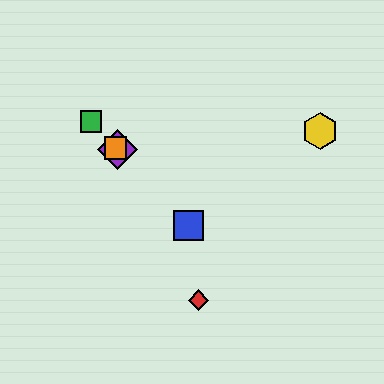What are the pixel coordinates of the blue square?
The blue square is at (189, 225).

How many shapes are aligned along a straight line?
4 shapes (the blue square, the green square, the purple diamond, the orange square) are aligned along a straight line.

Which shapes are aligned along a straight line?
The blue square, the green square, the purple diamond, the orange square are aligned along a straight line.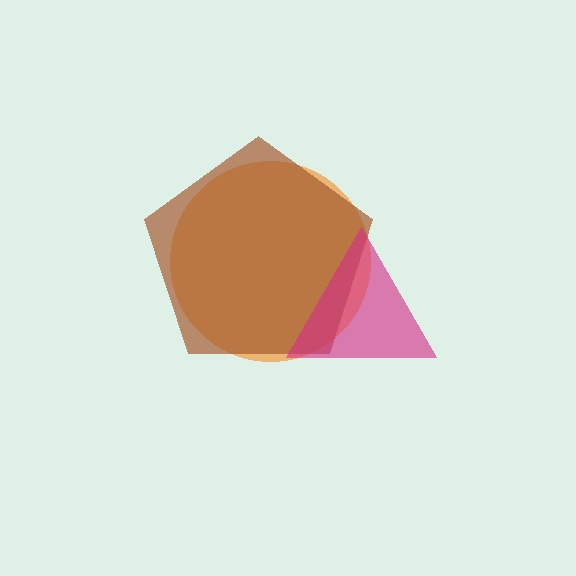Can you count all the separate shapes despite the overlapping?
Yes, there are 3 separate shapes.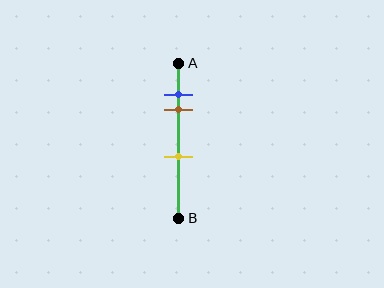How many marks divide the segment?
There are 3 marks dividing the segment.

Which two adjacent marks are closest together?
The blue and brown marks are the closest adjacent pair.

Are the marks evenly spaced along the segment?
No, the marks are not evenly spaced.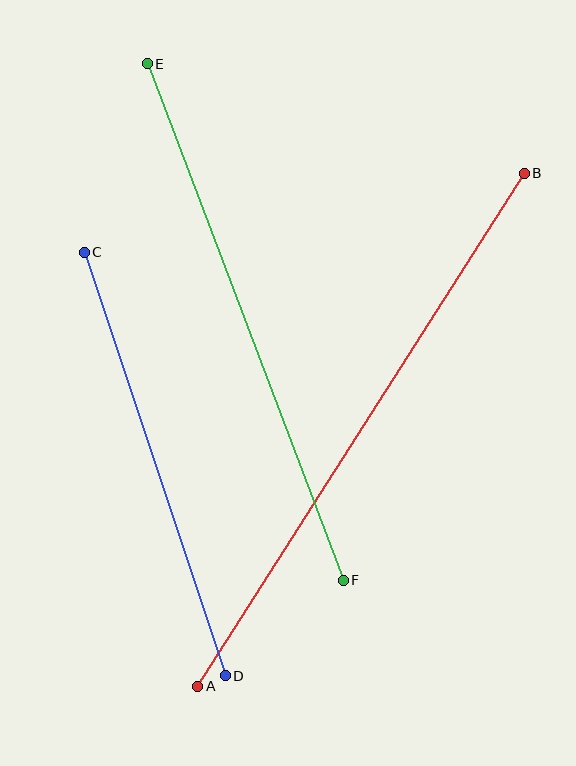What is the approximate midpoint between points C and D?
The midpoint is at approximately (155, 464) pixels.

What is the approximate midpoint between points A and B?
The midpoint is at approximately (361, 430) pixels.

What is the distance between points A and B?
The distance is approximately 608 pixels.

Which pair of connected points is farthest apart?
Points A and B are farthest apart.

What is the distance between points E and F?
The distance is approximately 552 pixels.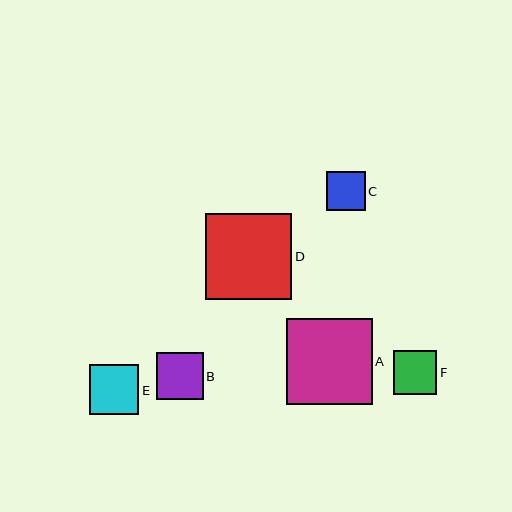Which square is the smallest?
Square C is the smallest with a size of approximately 39 pixels.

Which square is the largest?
Square D is the largest with a size of approximately 86 pixels.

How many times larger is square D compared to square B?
Square D is approximately 1.8 times the size of square B.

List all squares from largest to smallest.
From largest to smallest: D, A, E, B, F, C.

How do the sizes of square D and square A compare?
Square D and square A are approximately the same size.